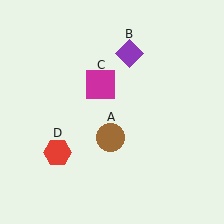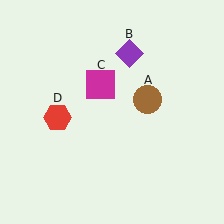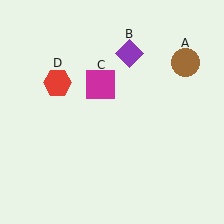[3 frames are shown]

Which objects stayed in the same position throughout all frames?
Purple diamond (object B) and magenta square (object C) remained stationary.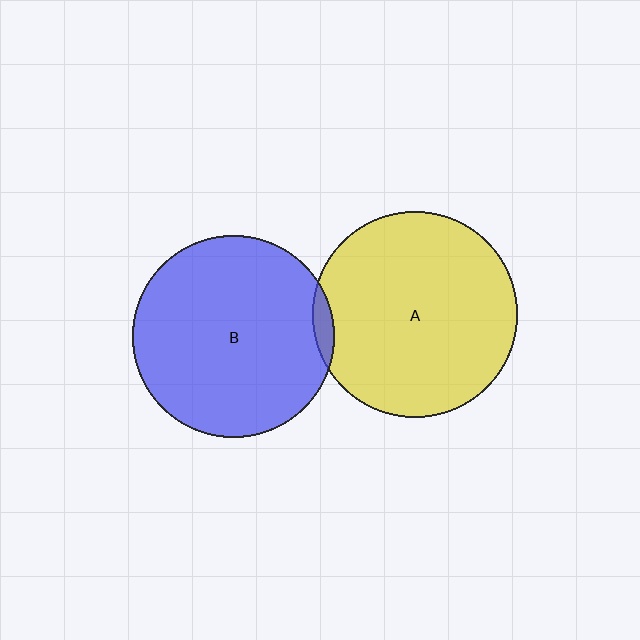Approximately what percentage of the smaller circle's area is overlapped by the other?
Approximately 5%.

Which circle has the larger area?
Circle A (yellow).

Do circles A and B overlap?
Yes.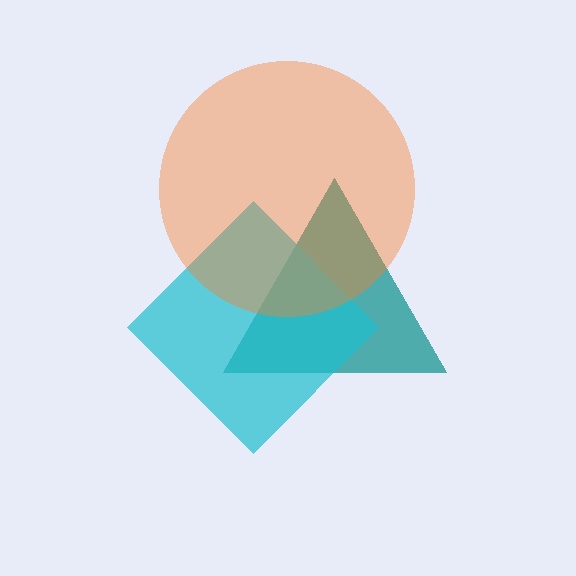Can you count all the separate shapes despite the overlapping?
Yes, there are 3 separate shapes.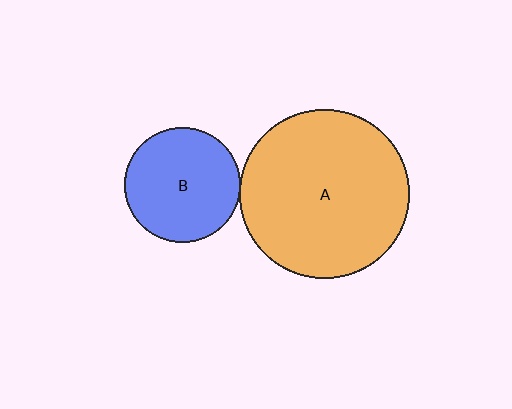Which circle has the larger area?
Circle A (orange).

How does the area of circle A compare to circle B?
Approximately 2.1 times.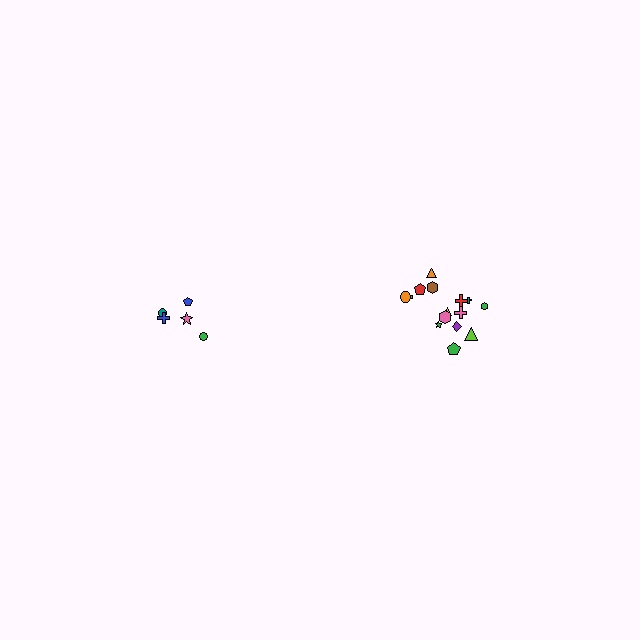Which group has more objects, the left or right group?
The right group.